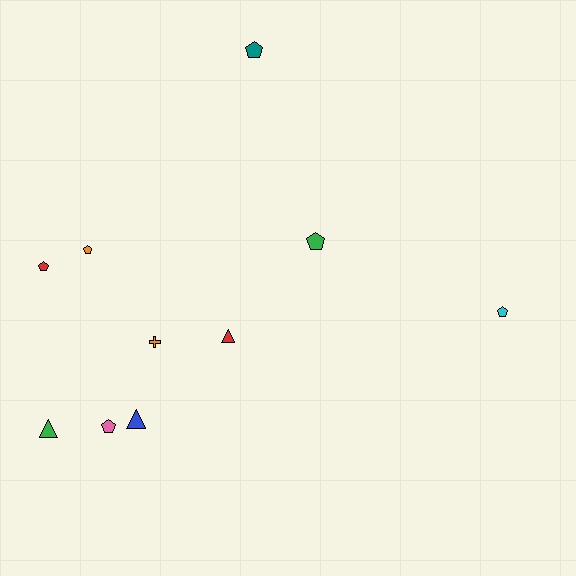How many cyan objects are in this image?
There is 1 cyan object.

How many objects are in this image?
There are 10 objects.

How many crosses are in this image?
There is 1 cross.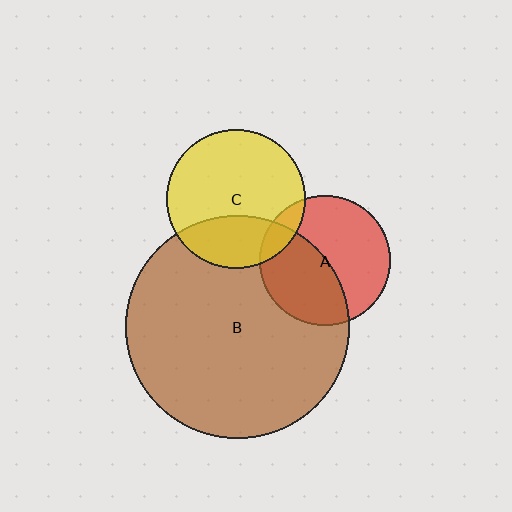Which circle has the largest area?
Circle B (brown).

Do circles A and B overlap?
Yes.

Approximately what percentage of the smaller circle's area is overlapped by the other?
Approximately 45%.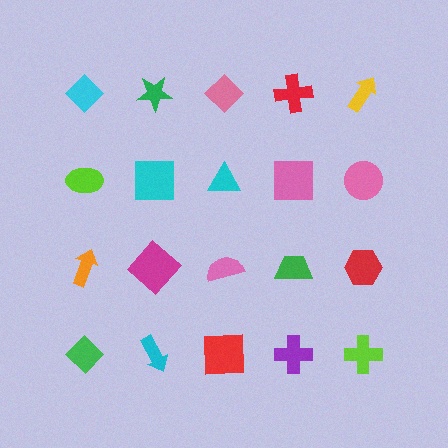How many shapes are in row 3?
5 shapes.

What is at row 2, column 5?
A pink circle.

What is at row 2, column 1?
A lime ellipse.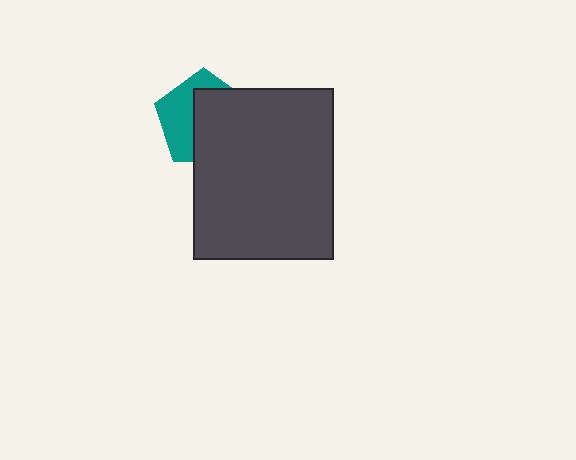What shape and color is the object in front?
The object in front is a dark gray rectangle.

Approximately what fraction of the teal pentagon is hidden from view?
Roughly 58% of the teal pentagon is hidden behind the dark gray rectangle.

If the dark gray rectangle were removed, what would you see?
You would see the complete teal pentagon.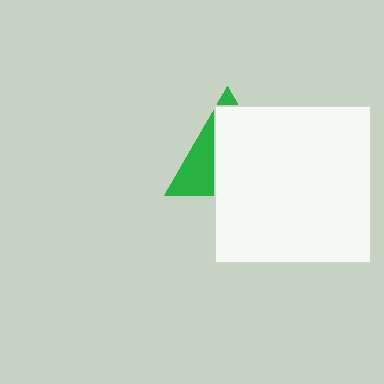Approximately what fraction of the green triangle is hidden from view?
Roughly 66% of the green triangle is hidden behind the white square.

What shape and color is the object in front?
The object in front is a white square.